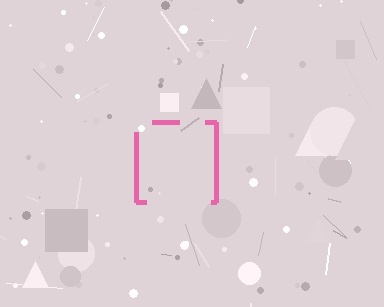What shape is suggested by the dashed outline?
The dashed outline suggests a square.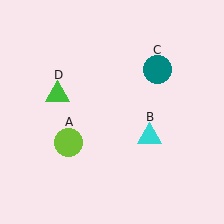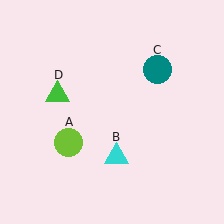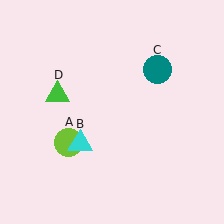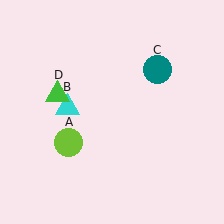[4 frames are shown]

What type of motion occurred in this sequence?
The cyan triangle (object B) rotated clockwise around the center of the scene.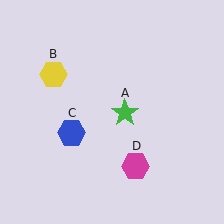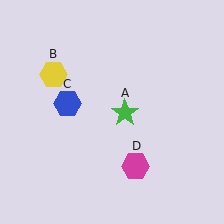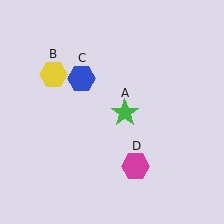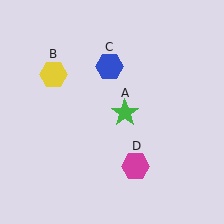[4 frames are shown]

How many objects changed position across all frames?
1 object changed position: blue hexagon (object C).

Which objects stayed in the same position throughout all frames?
Green star (object A) and yellow hexagon (object B) and magenta hexagon (object D) remained stationary.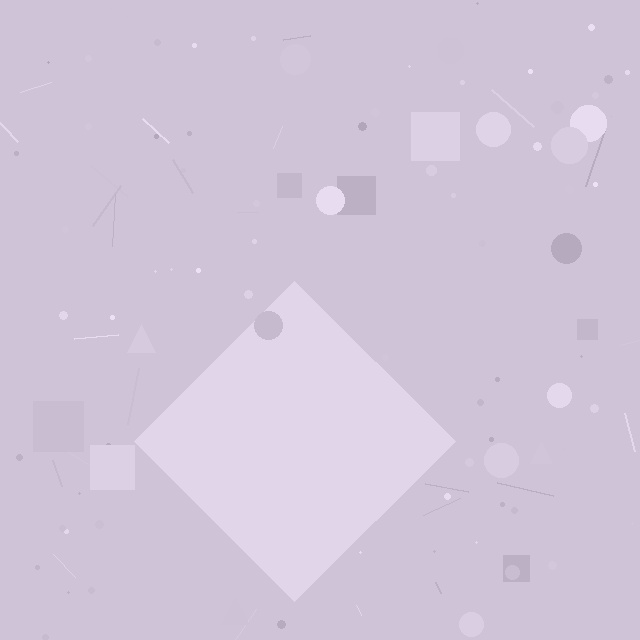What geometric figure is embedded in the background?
A diamond is embedded in the background.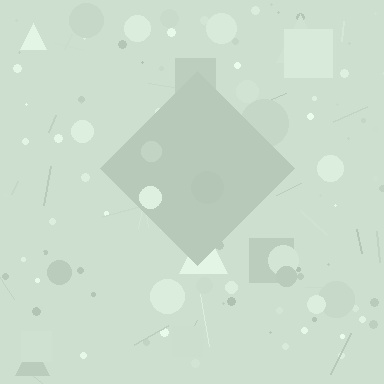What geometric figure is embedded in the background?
A diamond is embedded in the background.